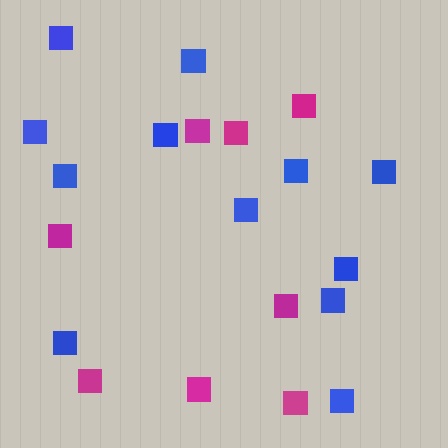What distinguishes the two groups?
There are 2 groups: one group of magenta squares (8) and one group of blue squares (12).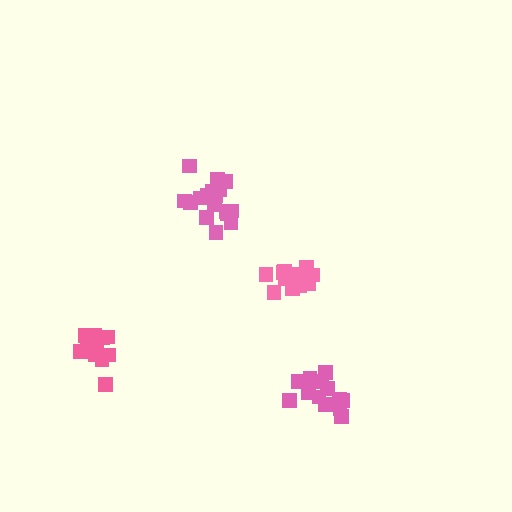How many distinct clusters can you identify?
There are 4 distinct clusters.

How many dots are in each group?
Group 1: 14 dots, Group 2: 13 dots, Group 3: 12 dots, Group 4: 18 dots (57 total).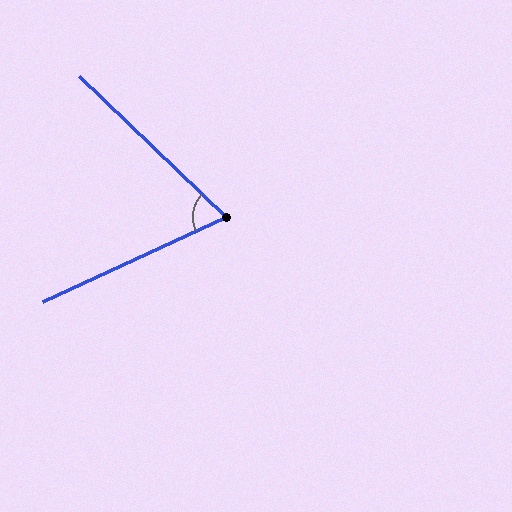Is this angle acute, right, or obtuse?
It is acute.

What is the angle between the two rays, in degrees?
Approximately 69 degrees.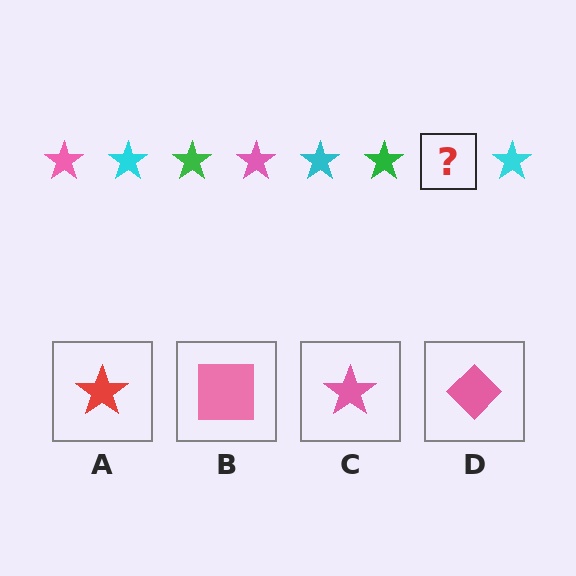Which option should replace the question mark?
Option C.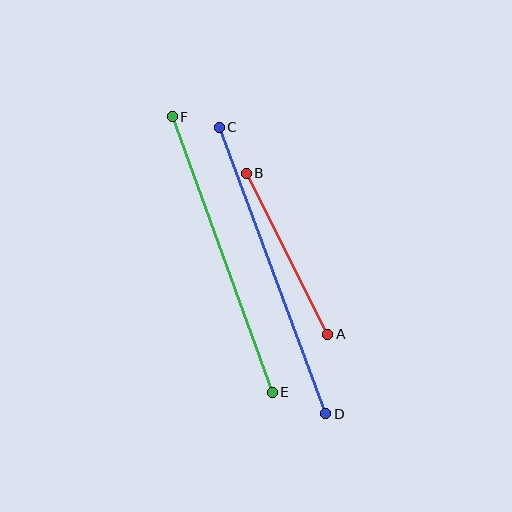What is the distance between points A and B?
The distance is approximately 180 pixels.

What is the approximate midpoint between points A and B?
The midpoint is at approximately (287, 254) pixels.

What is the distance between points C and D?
The distance is approximately 306 pixels.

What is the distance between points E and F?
The distance is approximately 293 pixels.